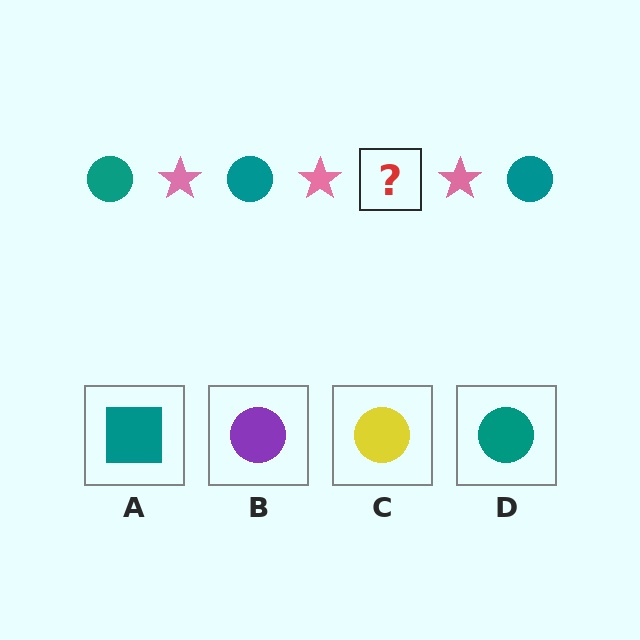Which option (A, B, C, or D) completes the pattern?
D.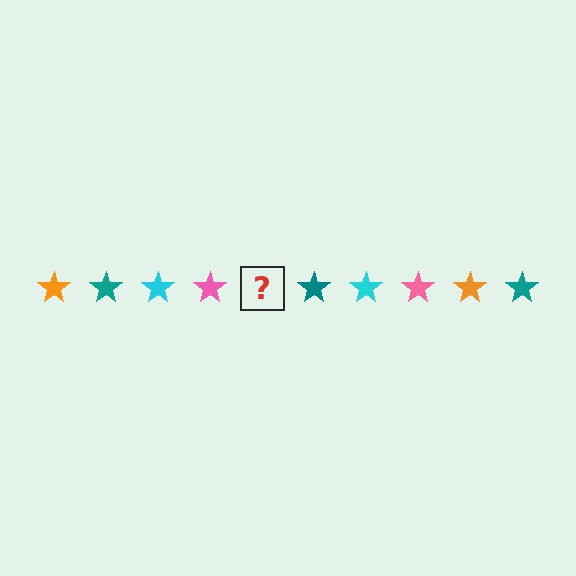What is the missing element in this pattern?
The missing element is an orange star.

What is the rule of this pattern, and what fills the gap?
The rule is that the pattern cycles through orange, teal, cyan, pink stars. The gap should be filled with an orange star.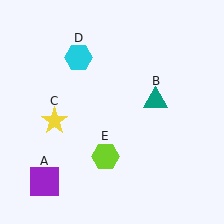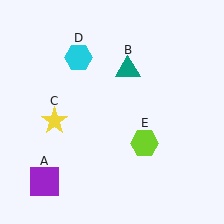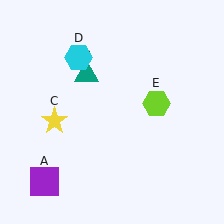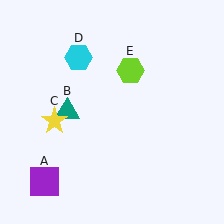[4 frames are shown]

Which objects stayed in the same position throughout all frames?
Purple square (object A) and yellow star (object C) and cyan hexagon (object D) remained stationary.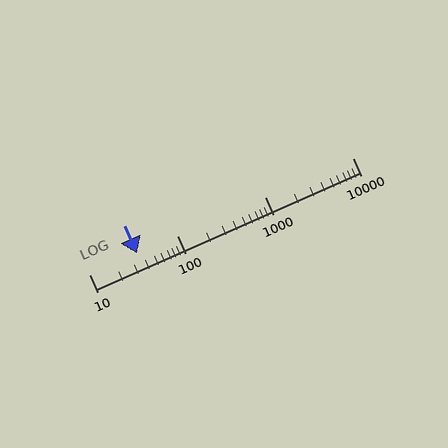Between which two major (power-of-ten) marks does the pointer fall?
The pointer is between 10 and 100.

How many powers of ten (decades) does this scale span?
The scale spans 3 decades, from 10 to 10000.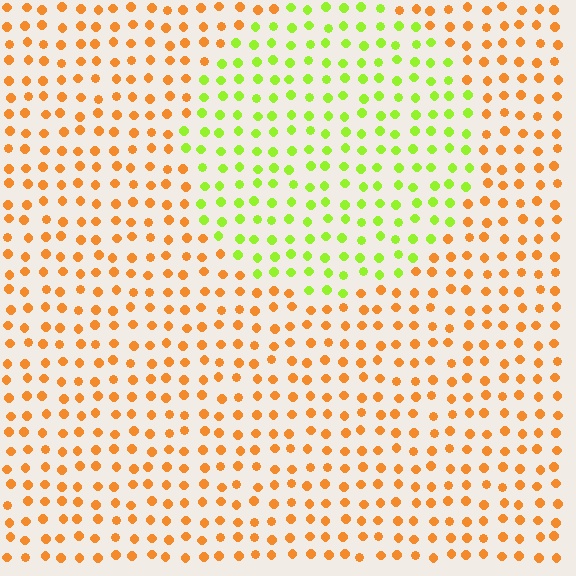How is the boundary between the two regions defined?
The boundary is defined purely by a slight shift in hue (about 61 degrees). Spacing, size, and orientation are identical on both sides.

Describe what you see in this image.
The image is filled with small orange elements in a uniform arrangement. A circle-shaped region is visible where the elements are tinted to a slightly different hue, forming a subtle color boundary.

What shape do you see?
I see a circle.